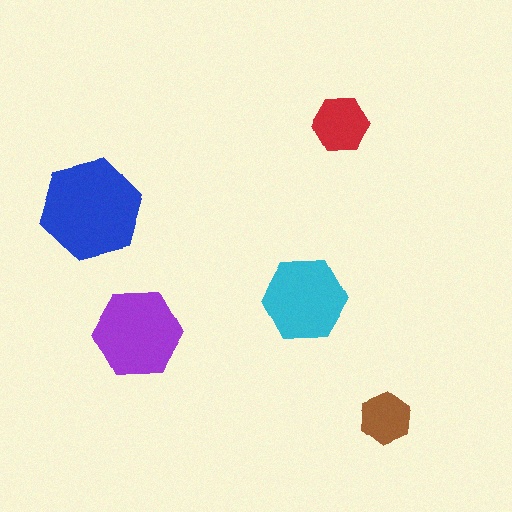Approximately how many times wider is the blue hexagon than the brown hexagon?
About 2 times wider.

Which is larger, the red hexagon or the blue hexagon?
The blue one.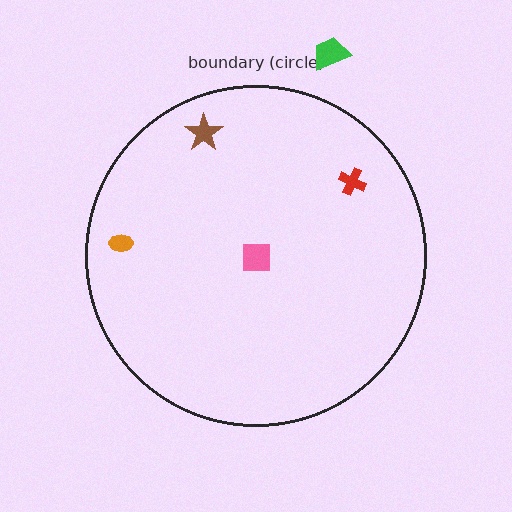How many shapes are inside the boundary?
4 inside, 1 outside.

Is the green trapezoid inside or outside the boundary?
Outside.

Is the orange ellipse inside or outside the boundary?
Inside.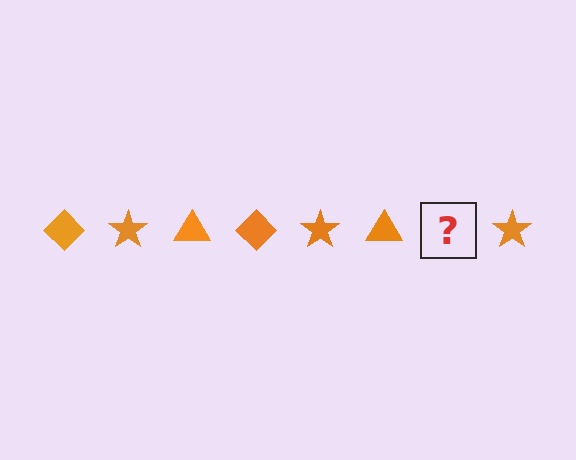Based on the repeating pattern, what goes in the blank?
The blank should be an orange diamond.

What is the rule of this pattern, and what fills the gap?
The rule is that the pattern cycles through diamond, star, triangle shapes in orange. The gap should be filled with an orange diamond.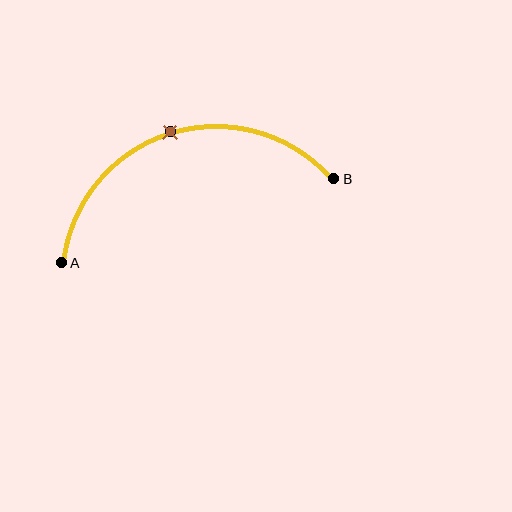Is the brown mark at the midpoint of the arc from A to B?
Yes. The brown mark lies on the arc at equal arc-length from both A and B — it is the arc midpoint.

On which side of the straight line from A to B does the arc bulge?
The arc bulges above the straight line connecting A and B.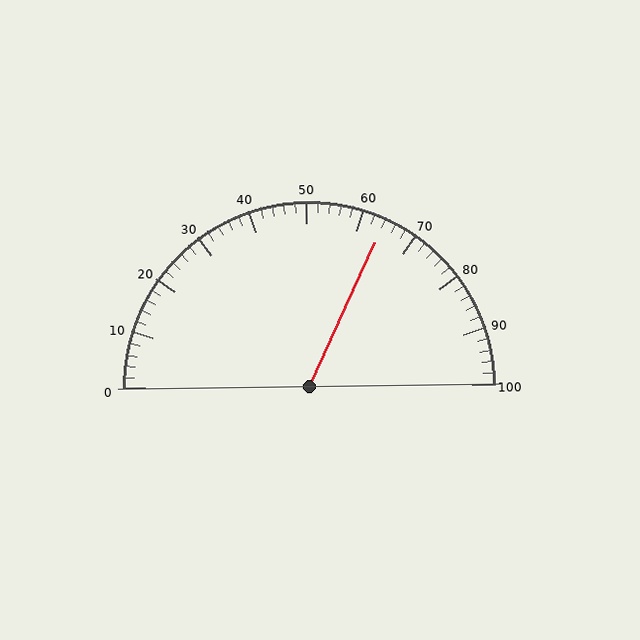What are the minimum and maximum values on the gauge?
The gauge ranges from 0 to 100.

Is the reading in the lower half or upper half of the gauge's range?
The reading is in the upper half of the range (0 to 100).